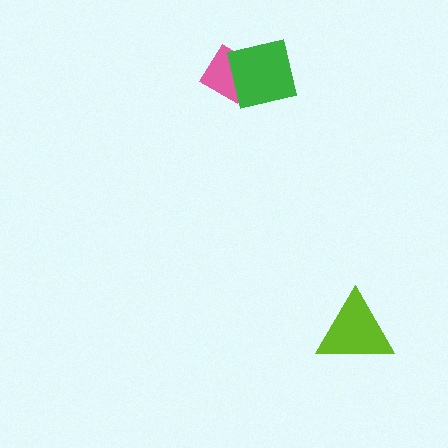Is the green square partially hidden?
No, no other shape covers it.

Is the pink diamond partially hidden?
Yes, it is partially covered by another shape.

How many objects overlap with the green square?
1 object overlaps with the green square.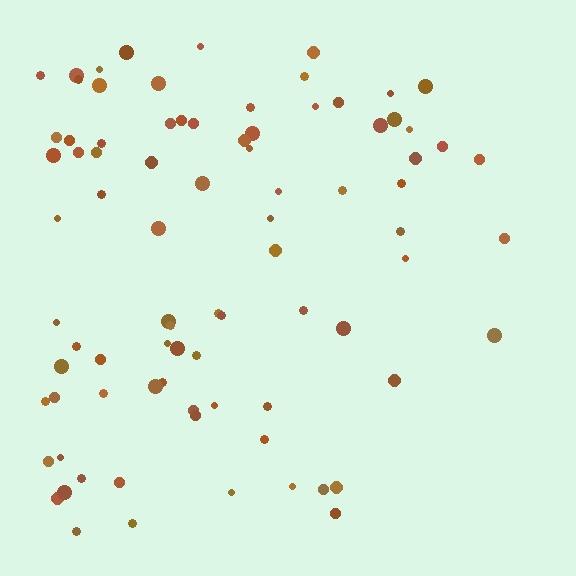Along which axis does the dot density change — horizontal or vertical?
Horizontal.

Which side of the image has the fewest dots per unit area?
The right.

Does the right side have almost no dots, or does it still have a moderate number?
Still a moderate number, just noticeably fewer than the left.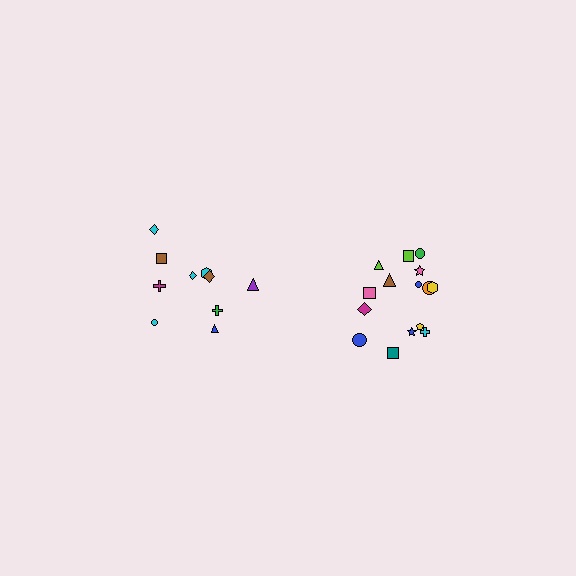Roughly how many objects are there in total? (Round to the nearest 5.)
Roughly 25 objects in total.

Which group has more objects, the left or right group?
The right group.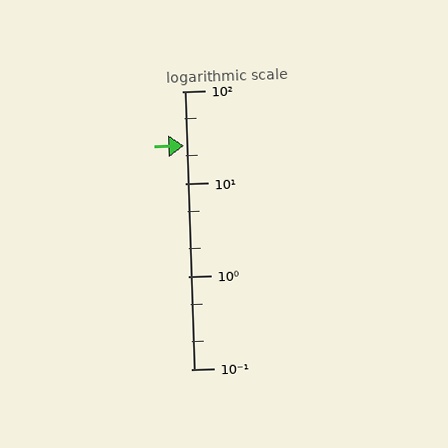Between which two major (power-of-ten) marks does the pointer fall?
The pointer is between 10 and 100.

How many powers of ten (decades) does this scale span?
The scale spans 3 decades, from 0.1 to 100.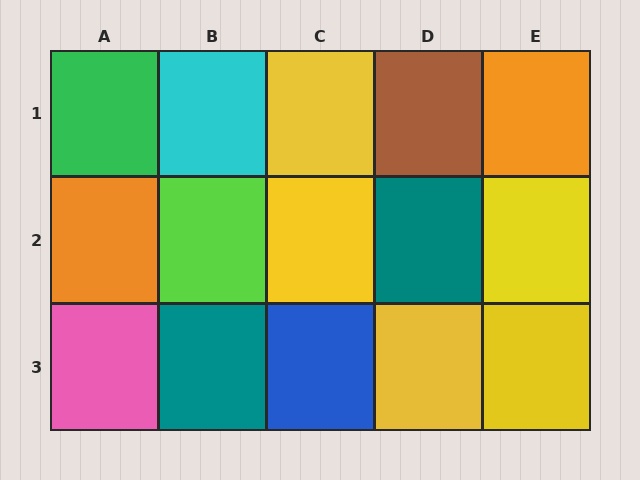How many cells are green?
1 cell is green.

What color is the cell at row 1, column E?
Orange.